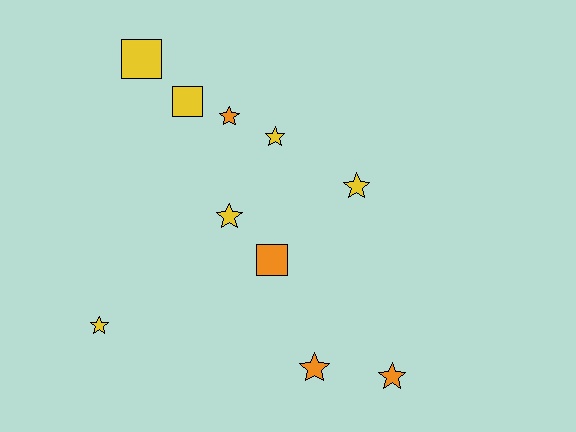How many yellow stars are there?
There are 4 yellow stars.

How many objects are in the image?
There are 10 objects.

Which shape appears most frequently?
Star, with 7 objects.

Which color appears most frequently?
Yellow, with 6 objects.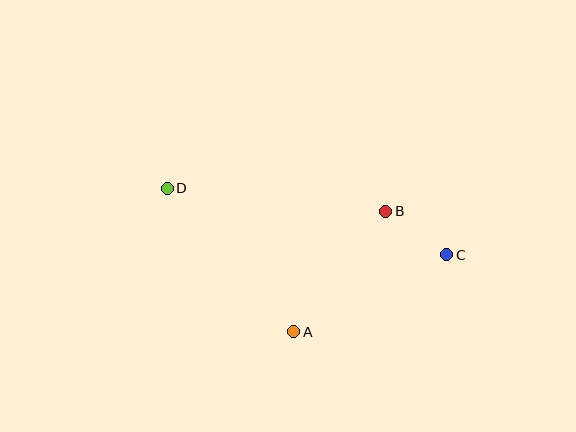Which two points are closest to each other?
Points B and C are closest to each other.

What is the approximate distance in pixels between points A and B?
The distance between A and B is approximately 151 pixels.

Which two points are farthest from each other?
Points C and D are farthest from each other.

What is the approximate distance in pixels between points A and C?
The distance between A and C is approximately 171 pixels.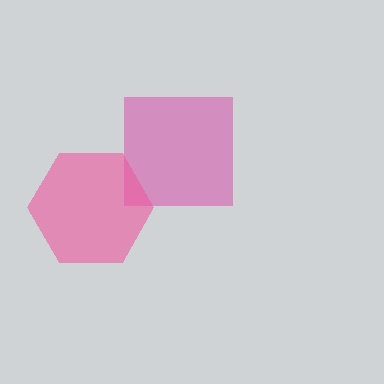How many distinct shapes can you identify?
There are 2 distinct shapes: a magenta square, a pink hexagon.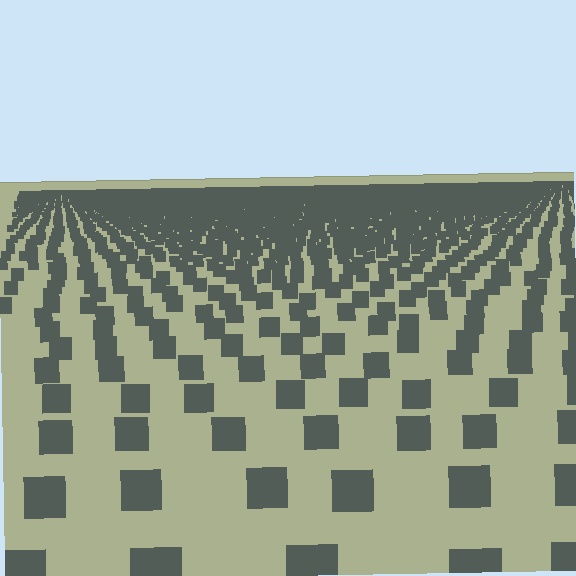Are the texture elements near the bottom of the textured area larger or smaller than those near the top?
Larger. Near the bottom, elements are closer to the viewer and appear at a bigger on-screen size.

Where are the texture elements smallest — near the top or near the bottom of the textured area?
Near the top.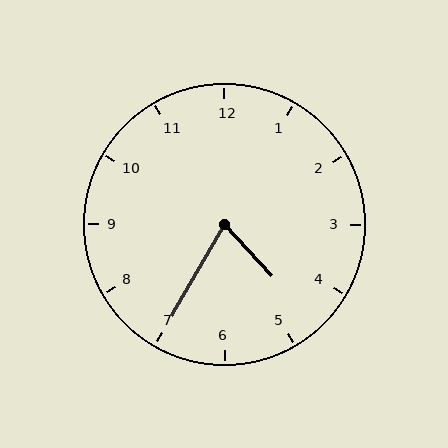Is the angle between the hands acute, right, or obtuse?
It is acute.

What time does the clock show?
4:35.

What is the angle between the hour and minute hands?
Approximately 72 degrees.